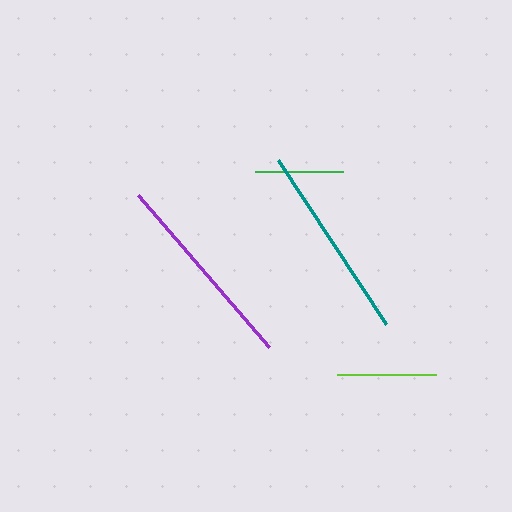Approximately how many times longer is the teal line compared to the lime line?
The teal line is approximately 2.0 times the length of the lime line.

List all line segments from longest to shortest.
From longest to shortest: purple, teal, lime, green.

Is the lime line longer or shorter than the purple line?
The purple line is longer than the lime line.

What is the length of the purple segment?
The purple segment is approximately 201 pixels long.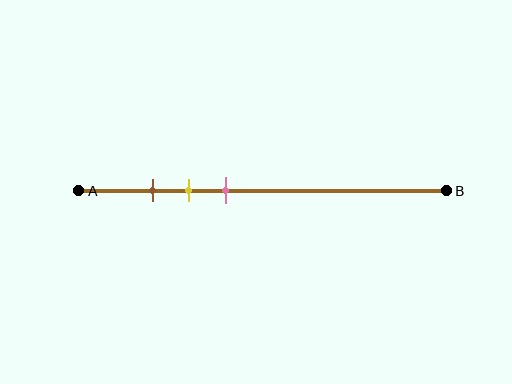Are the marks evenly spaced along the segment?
Yes, the marks are approximately evenly spaced.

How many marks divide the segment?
There are 3 marks dividing the segment.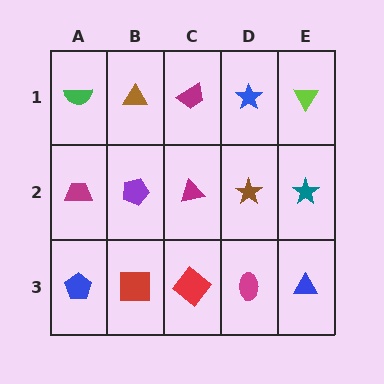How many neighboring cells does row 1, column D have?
3.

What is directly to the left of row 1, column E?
A blue star.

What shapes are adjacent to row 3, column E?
A teal star (row 2, column E), a magenta ellipse (row 3, column D).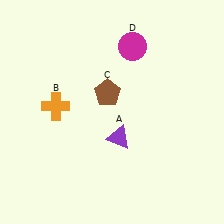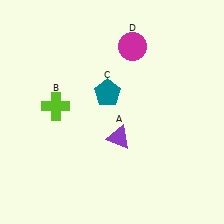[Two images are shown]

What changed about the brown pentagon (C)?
In Image 1, C is brown. In Image 2, it changed to teal.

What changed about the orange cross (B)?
In Image 1, B is orange. In Image 2, it changed to lime.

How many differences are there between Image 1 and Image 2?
There are 2 differences between the two images.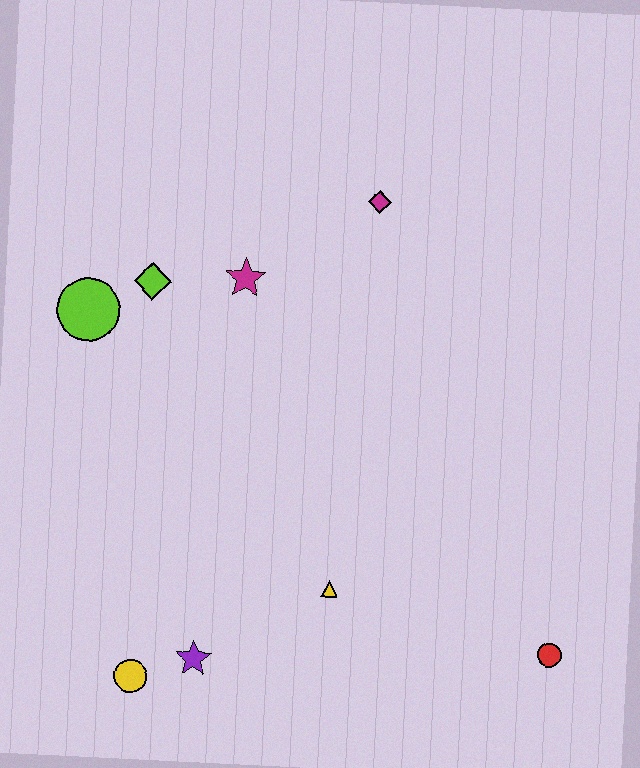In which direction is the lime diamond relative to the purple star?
The lime diamond is above the purple star.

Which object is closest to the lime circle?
The lime diamond is closest to the lime circle.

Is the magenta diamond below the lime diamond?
No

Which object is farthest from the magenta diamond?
The yellow circle is farthest from the magenta diamond.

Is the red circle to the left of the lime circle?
No